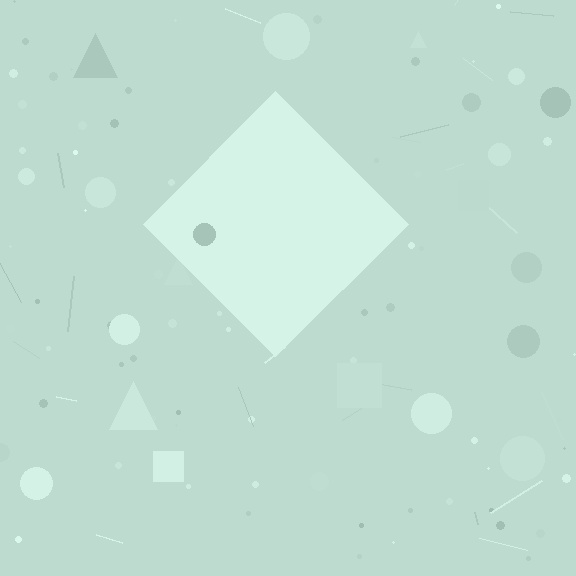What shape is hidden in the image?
A diamond is hidden in the image.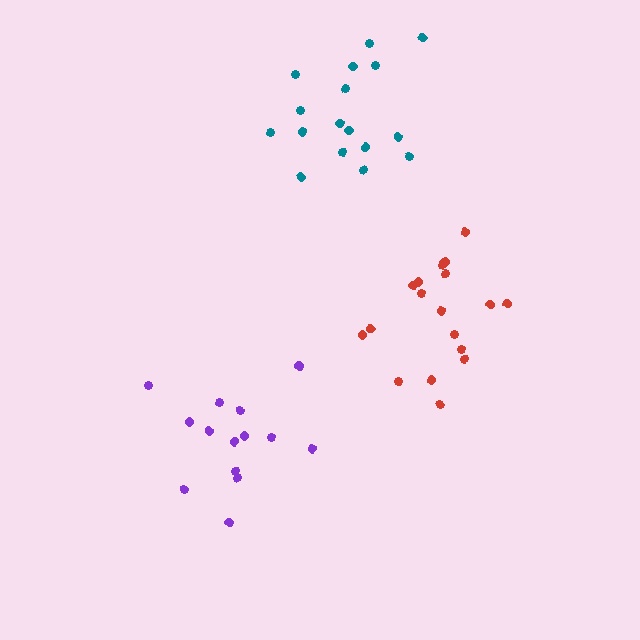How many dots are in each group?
Group 1: 19 dots, Group 2: 14 dots, Group 3: 17 dots (50 total).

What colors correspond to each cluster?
The clusters are colored: red, purple, teal.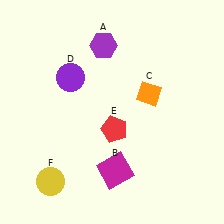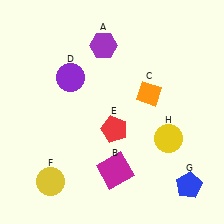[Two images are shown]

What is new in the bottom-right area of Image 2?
A yellow circle (H) was added in the bottom-right area of Image 2.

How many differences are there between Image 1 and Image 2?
There are 2 differences between the two images.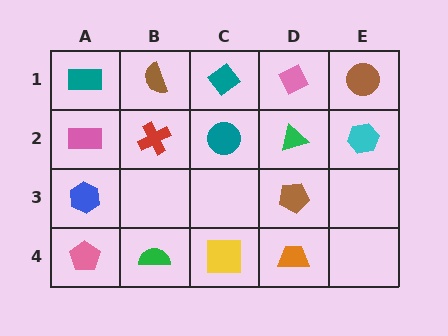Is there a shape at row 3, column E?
No, that cell is empty.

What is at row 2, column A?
A pink rectangle.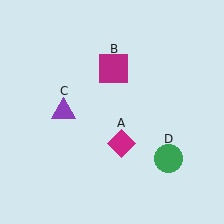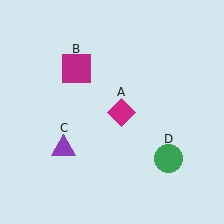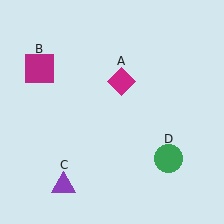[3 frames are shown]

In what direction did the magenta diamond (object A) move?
The magenta diamond (object A) moved up.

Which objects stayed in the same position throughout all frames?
Green circle (object D) remained stationary.